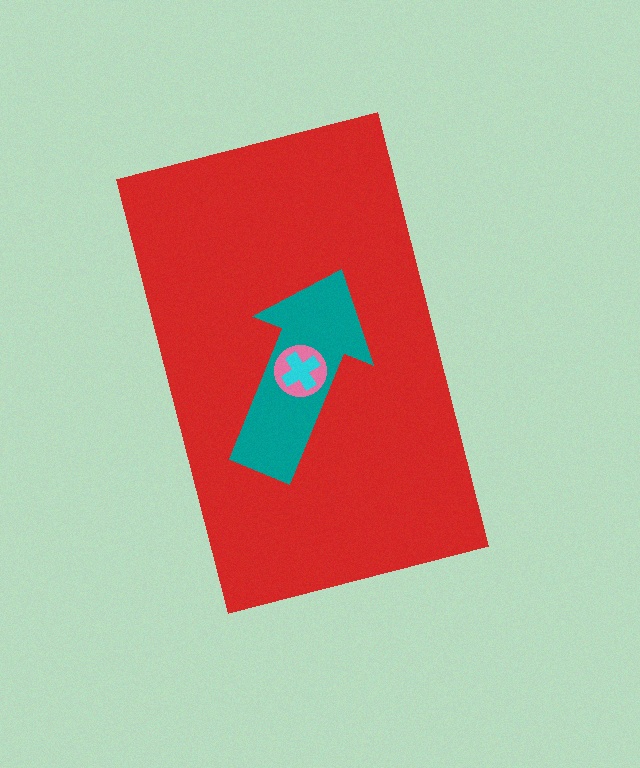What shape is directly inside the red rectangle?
The teal arrow.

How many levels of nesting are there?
4.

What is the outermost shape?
The red rectangle.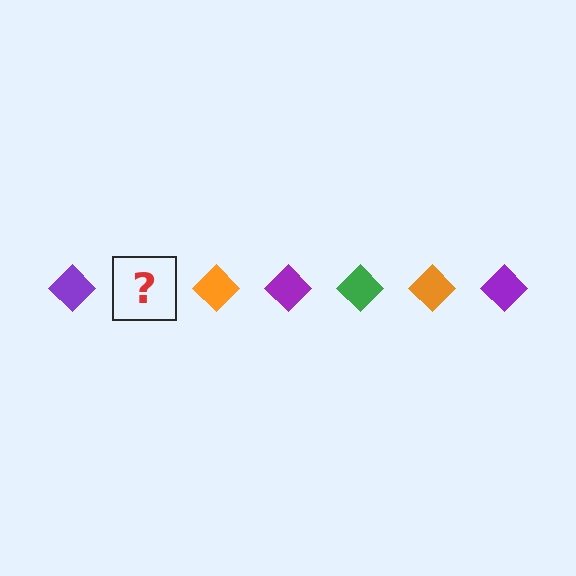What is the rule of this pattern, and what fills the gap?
The rule is that the pattern cycles through purple, green, orange diamonds. The gap should be filled with a green diamond.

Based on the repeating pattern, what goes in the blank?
The blank should be a green diamond.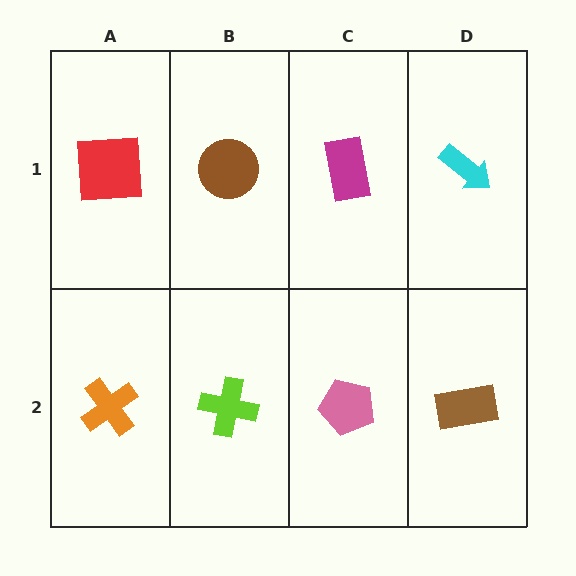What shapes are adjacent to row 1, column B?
A lime cross (row 2, column B), a red square (row 1, column A), a magenta rectangle (row 1, column C).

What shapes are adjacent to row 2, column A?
A red square (row 1, column A), a lime cross (row 2, column B).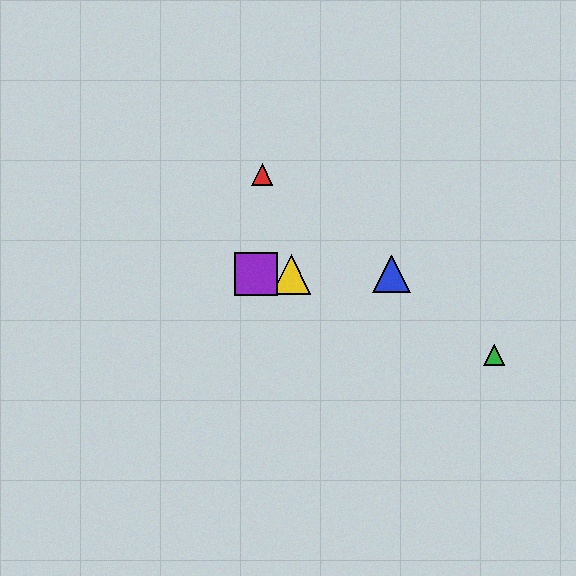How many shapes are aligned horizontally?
3 shapes (the blue triangle, the yellow triangle, the purple square) are aligned horizontally.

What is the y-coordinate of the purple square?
The purple square is at y≈274.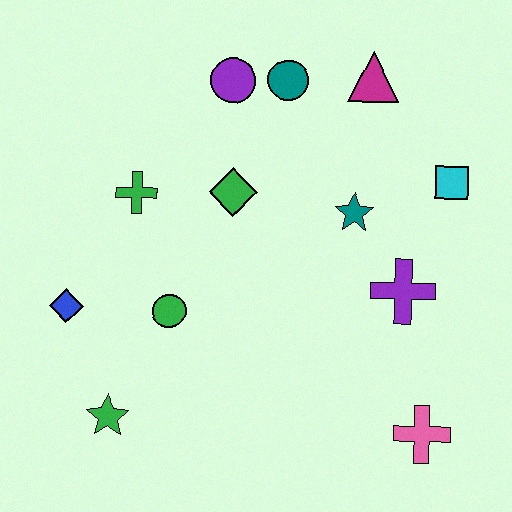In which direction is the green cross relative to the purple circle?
The green cross is below the purple circle.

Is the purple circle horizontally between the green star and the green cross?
No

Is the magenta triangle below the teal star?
No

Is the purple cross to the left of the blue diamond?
No